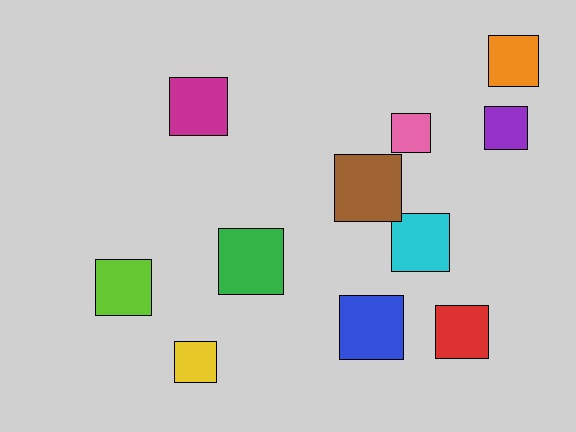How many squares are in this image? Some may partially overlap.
There are 11 squares.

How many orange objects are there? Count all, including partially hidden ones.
There is 1 orange object.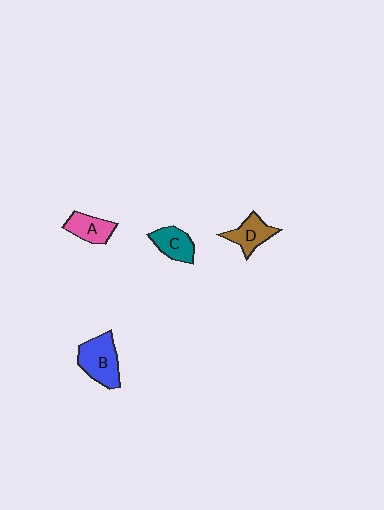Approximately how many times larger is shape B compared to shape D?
Approximately 1.5 times.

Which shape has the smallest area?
Shape A (pink).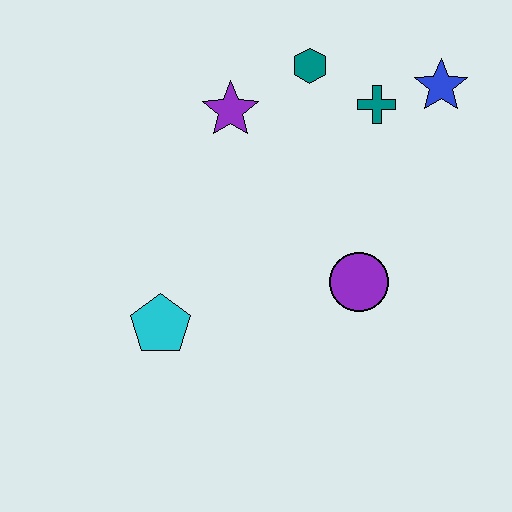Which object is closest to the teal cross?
The blue star is closest to the teal cross.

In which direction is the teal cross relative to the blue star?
The teal cross is to the left of the blue star.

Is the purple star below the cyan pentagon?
No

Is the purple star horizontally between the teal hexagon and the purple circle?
No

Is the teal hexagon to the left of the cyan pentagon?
No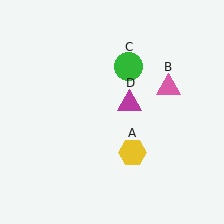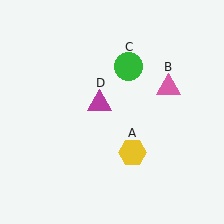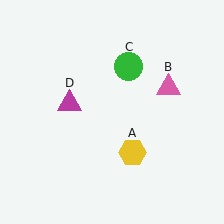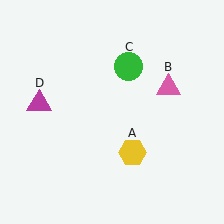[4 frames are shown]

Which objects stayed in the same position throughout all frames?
Yellow hexagon (object A) and pink triangle (object B) and green circle (object C) remained stationary.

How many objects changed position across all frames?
1 object changed position: magenta triangle (object D).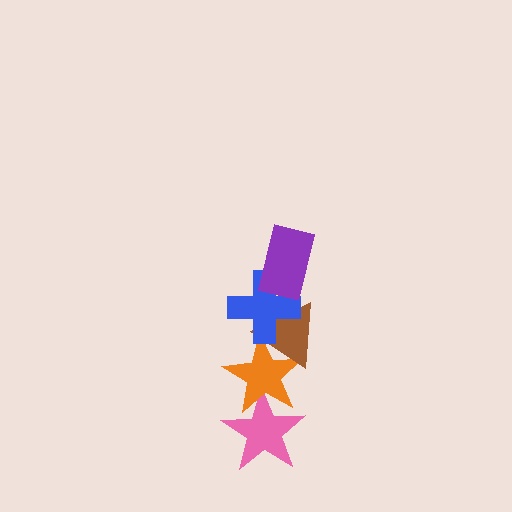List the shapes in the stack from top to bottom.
From top to bottom: the purple rectangle, the blue cross, the brown triangle, the orange star, the pink star.